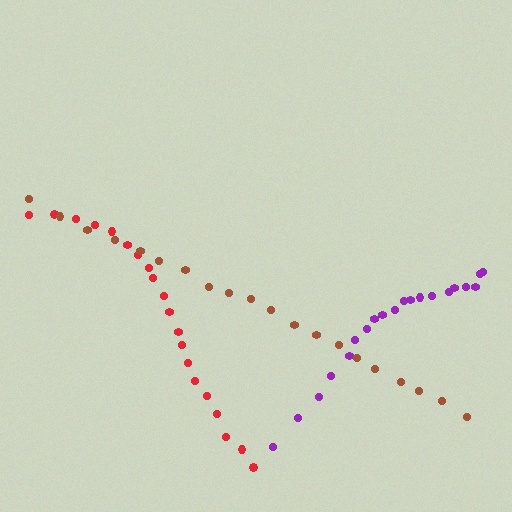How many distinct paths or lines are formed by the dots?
There are 3 distinct paths.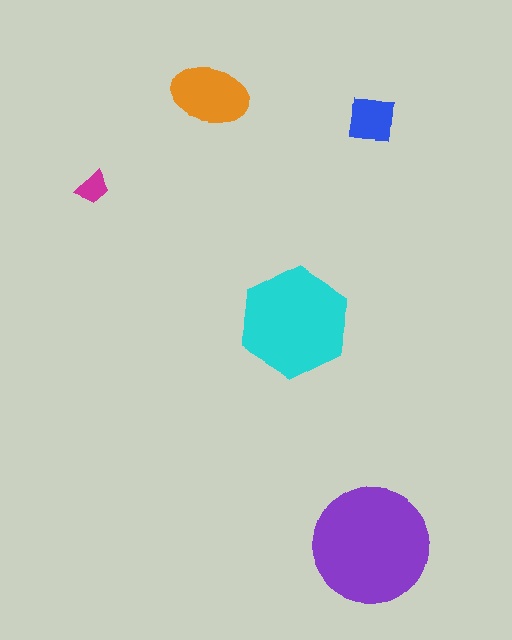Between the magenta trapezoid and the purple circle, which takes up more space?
The purple circle.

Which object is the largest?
The purple circle.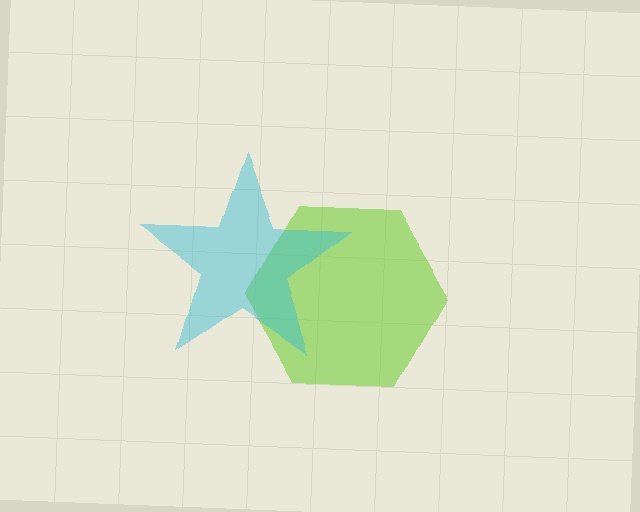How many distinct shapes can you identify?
There are 2 distinct shapes: a lime hexagon, a cyan star.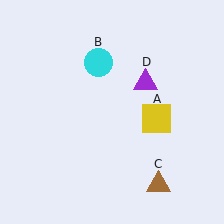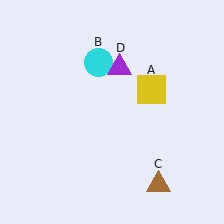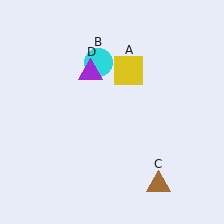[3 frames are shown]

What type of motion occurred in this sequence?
The yellow square (object A), purple triangle (object D) rotated counterclockwise around the center of the scene.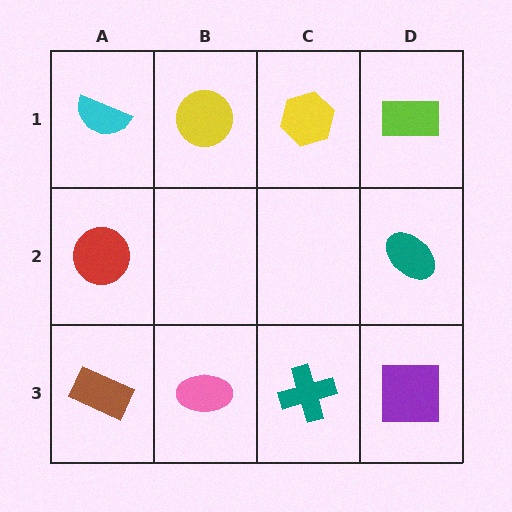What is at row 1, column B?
A yellow circle.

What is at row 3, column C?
A teal cross.